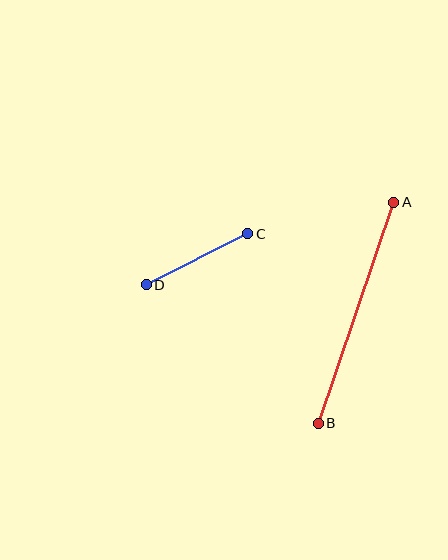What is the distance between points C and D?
The distance is approximately 113 pixels.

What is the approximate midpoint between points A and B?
The midpoint is at approximately (356, 313) pixels.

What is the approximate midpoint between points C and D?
The midpoint is at approximately (197, 259) pixels.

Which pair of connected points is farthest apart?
Points A and B are farthest apart.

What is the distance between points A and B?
The distance is approximately 234 pixels.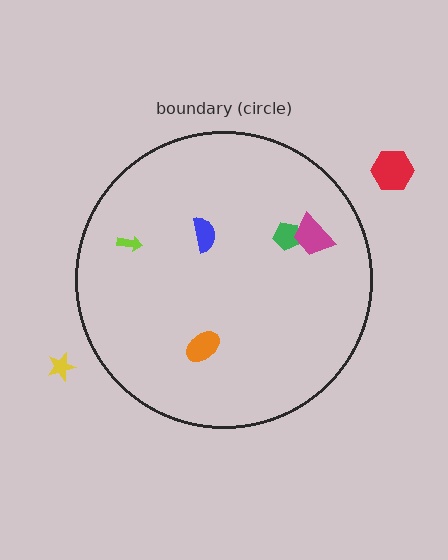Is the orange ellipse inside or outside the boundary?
Inside.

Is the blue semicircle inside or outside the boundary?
Inside.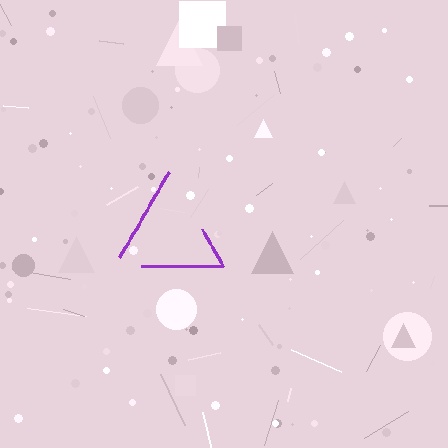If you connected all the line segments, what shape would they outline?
They would outline a triangle.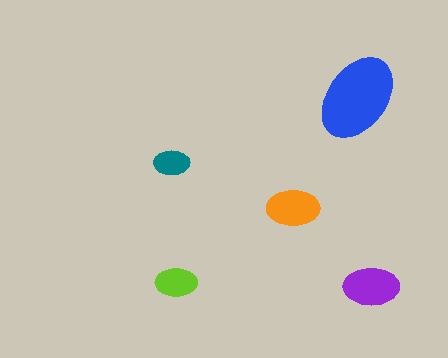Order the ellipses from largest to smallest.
the blue one, the purple one, the orange one, the lime one, the teal one.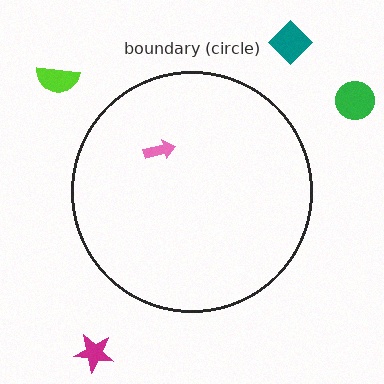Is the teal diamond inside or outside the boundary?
Outside.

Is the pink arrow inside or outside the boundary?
Inside.